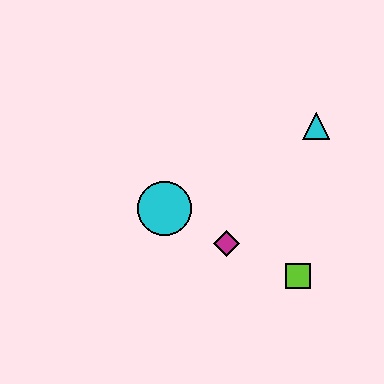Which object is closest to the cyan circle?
The magenta diamond is closest to the cyan circle.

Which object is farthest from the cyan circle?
The cyan triangle is farthest from the cyan circle.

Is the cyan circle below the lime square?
No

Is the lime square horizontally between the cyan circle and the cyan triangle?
Yes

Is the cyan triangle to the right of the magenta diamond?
Yes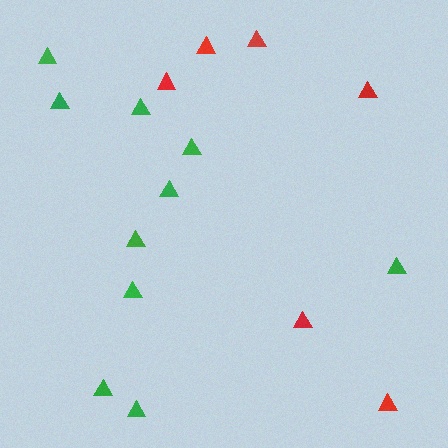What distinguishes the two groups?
There are 2 groups: one group of red triangles (6) and one group of green triangles (10).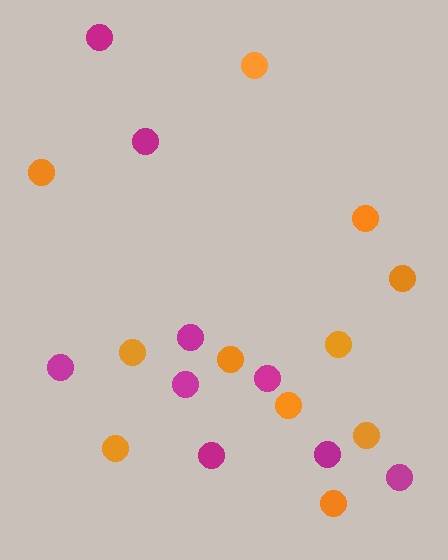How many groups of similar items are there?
There are 2 groups: one group of orange circles (11) and one group of magenta circles (9).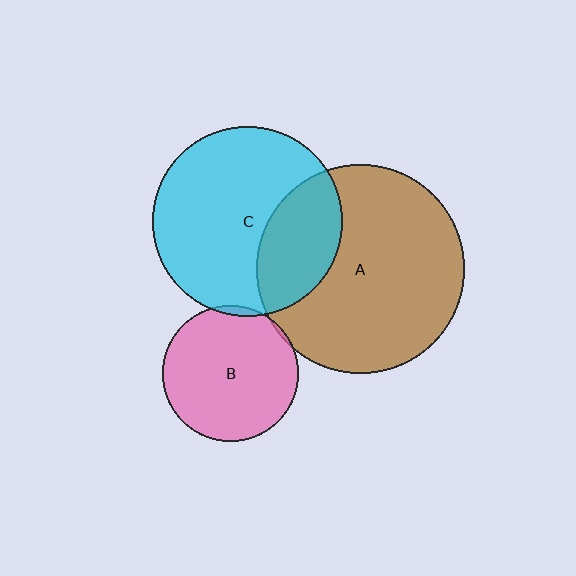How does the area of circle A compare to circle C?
Approximately 1.2 times.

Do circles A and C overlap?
Yes.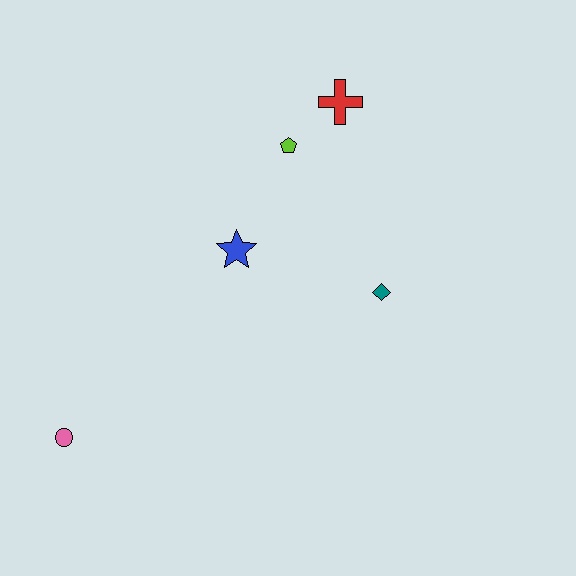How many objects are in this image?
There are 5 objects.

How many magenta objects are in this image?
There are no magenta objects.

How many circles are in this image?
There is 1 circle.